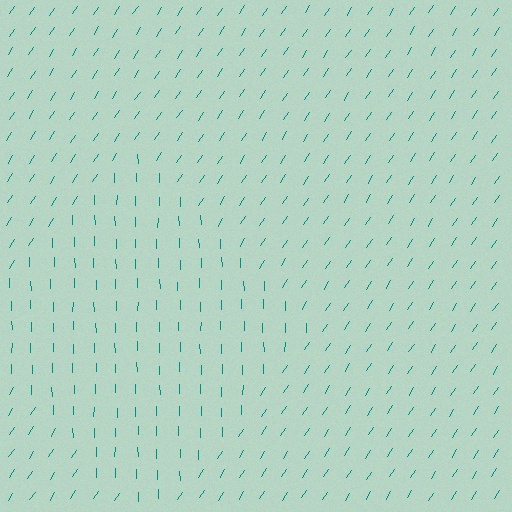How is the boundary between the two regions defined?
The boundary is defined purely by a change in line orientation (approximately 34 degrees difference). All lines are the same color and thickness.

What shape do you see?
I see a diamond.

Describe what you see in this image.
The image is filled with small teal line segments. A diamond region in the image has lines oriented differently from the surrounding lines, creating a visible texture boundary.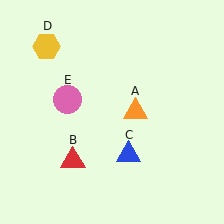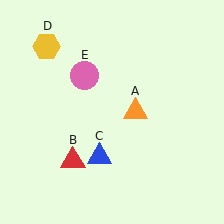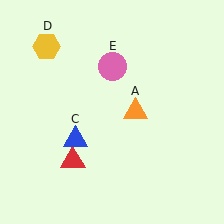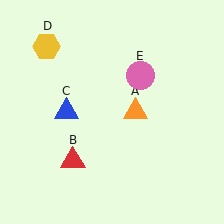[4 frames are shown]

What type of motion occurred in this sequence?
The blue triangle (object C), pink circle (object E) rotated clockwise around the center of the scene.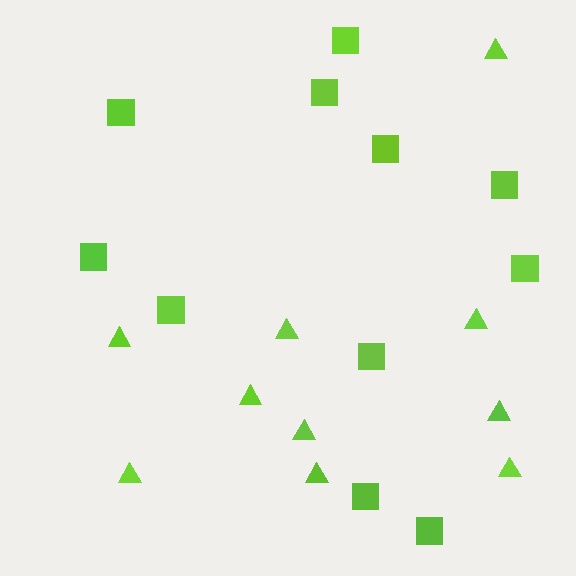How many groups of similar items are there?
There are 2 groups: one group of squares (11) and one group of triangles (10).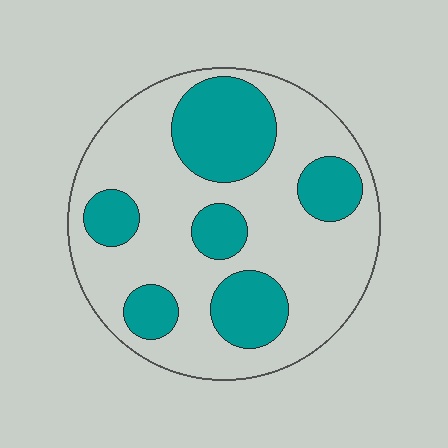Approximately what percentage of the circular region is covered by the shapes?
Approximately 30%.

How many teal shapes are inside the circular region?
6.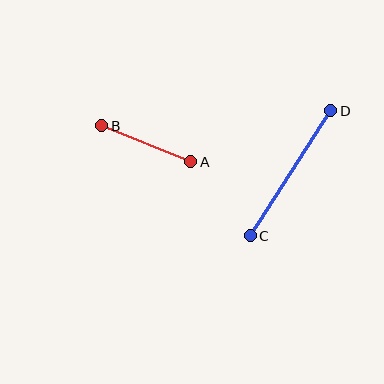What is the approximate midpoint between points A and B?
The midpoint is at approximately (146, 144) pixels.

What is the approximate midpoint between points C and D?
The midpoint is at approximately (290, 173) pixels.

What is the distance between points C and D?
The distance is approximately 149 pixels.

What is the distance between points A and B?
The distance is approximately 96 pixels.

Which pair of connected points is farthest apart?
Points C and D are farthest apart.